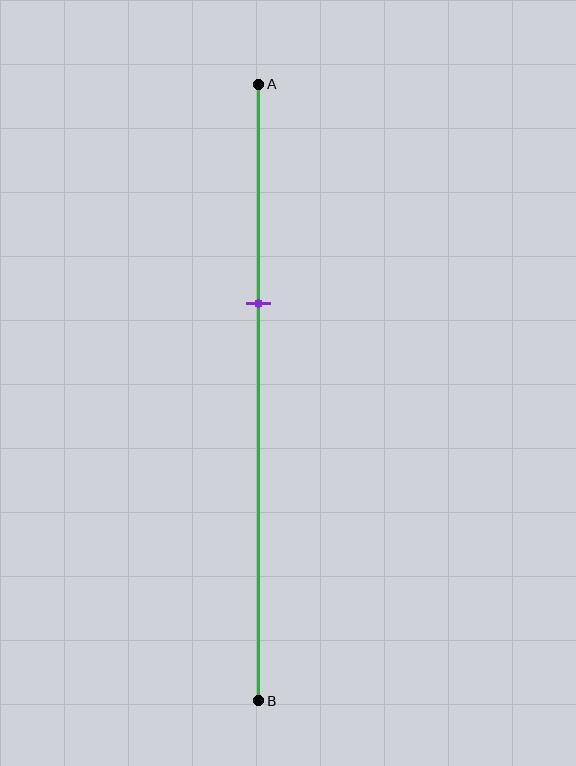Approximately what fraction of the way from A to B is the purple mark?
The purple mark is approximately 35% of the way from A to B.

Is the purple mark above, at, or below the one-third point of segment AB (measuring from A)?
The purple mark is approximately at the one-third point of segment AB.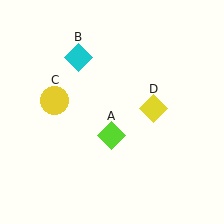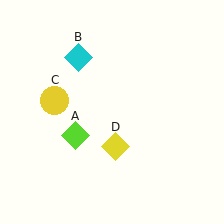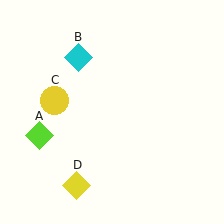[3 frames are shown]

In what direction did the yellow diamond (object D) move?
The yellow diamond (object D) moved down and to the left.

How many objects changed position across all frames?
2 objects changed position: lime diamond (object A), yellow diamond (object D).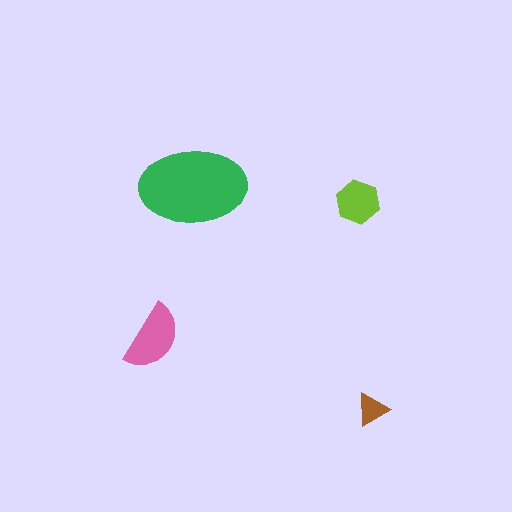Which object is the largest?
The green ellipse.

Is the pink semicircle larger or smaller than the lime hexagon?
Larger.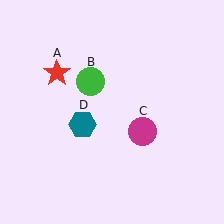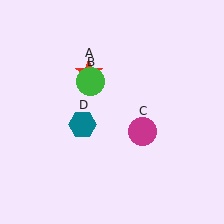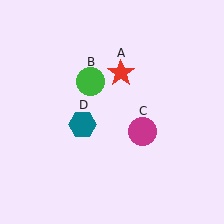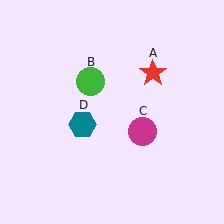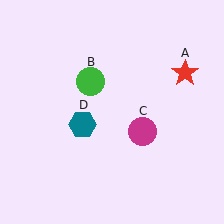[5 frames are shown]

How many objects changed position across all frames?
1 object changed position: red star (object A).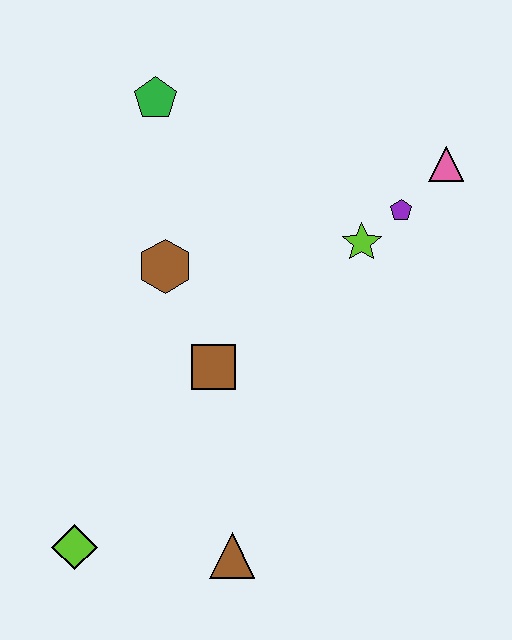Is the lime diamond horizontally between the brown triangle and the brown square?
No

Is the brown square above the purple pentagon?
No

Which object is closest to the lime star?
The purple pentagon is closest to the lime star.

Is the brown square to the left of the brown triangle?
Yes